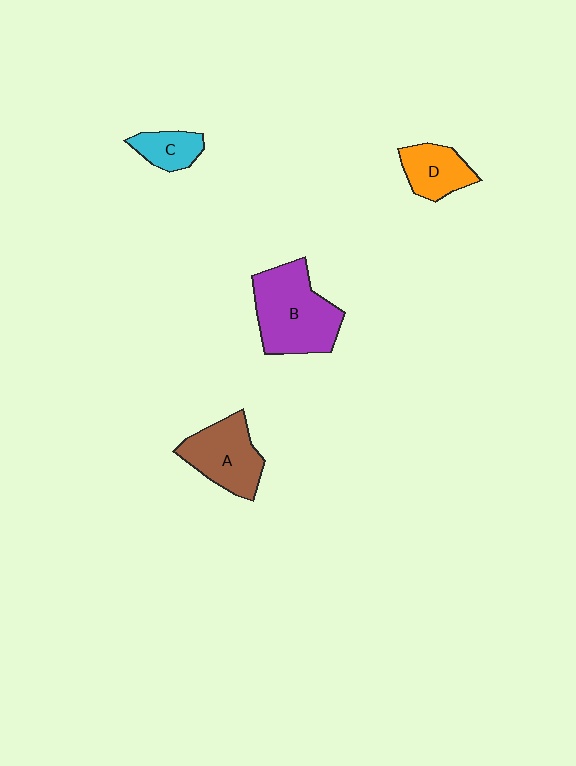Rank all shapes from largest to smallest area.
From largest to smallest: B (purple), A (brown), D (orange), C (cyan).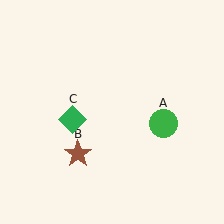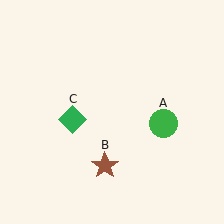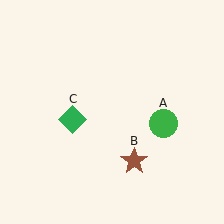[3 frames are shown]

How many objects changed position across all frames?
1 object changed position: brown star (object B).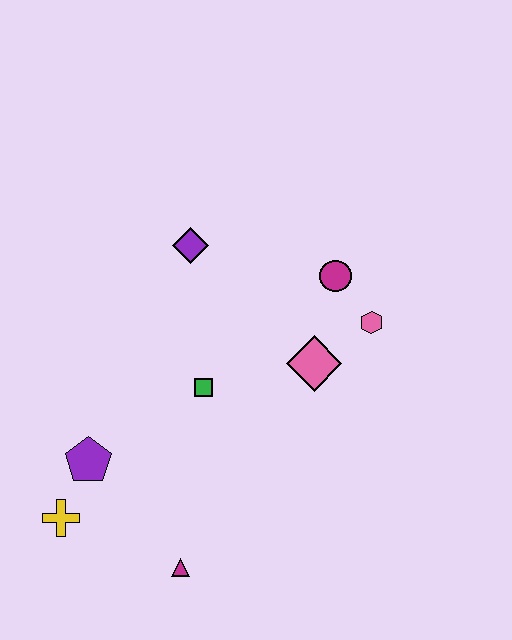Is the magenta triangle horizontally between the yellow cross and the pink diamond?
Yes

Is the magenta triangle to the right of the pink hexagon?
No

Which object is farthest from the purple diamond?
The magenta triangle is farthest from the purple diamond.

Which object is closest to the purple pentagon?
The yellow cross is closest to the purple pentagon.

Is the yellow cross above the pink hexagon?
No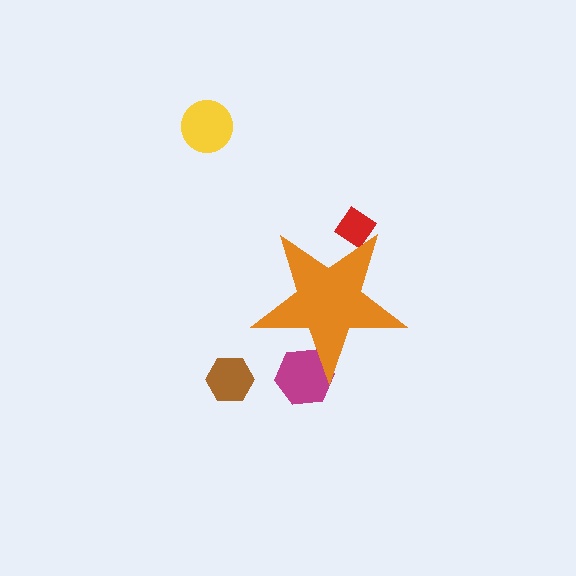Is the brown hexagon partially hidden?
No, the brown hexagon is fully visible.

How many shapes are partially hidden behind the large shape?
2 shapes are partially hidden.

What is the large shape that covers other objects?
An orange star.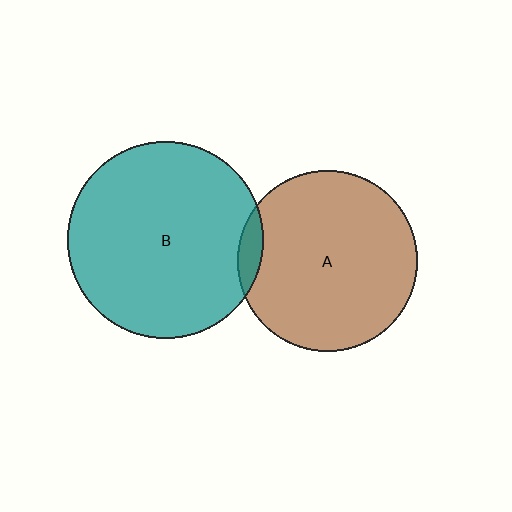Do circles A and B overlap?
Yes.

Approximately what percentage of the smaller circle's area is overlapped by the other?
Approximately 5%.